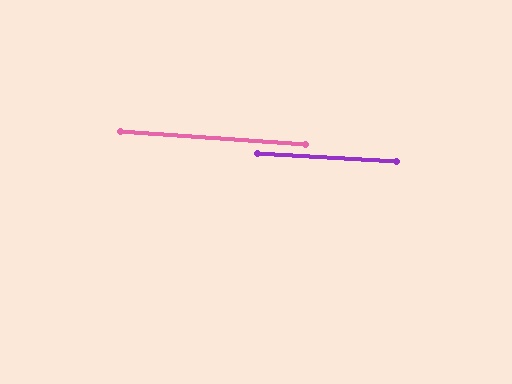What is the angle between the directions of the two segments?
Approximately 1 degree.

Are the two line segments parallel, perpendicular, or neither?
Parallel — their directions differ by only 0.8°.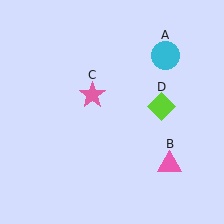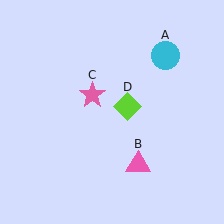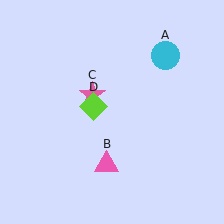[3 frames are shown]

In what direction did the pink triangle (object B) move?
The pink triangle (object B) moved left.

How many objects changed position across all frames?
2 objects changed position: pink triangle (object B), lime diamond (object D).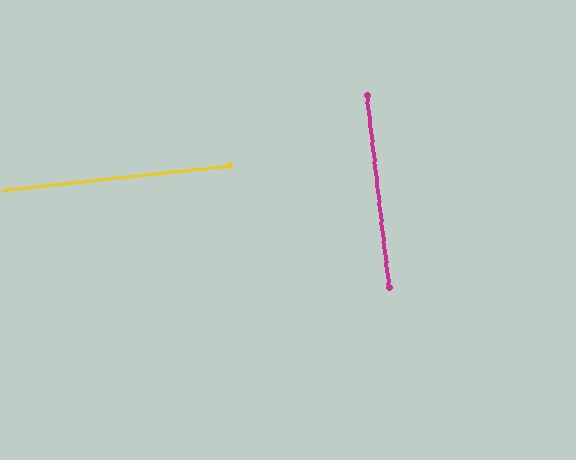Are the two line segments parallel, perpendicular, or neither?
Perpendicular — they meet at approximately 90°.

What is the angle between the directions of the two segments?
Approximately 90 degrees.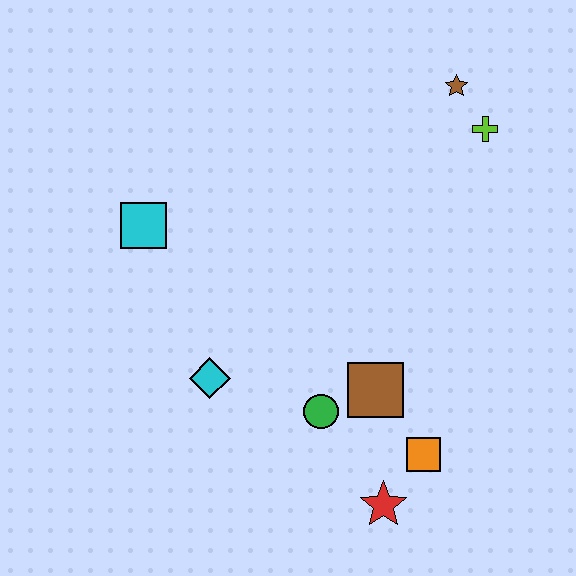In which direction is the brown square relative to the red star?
The brown square is above the red star.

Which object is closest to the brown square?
The green circle is closest to the brown square.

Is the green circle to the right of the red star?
No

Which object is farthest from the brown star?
The red star is farthest from the brown star.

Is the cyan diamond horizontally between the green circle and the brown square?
No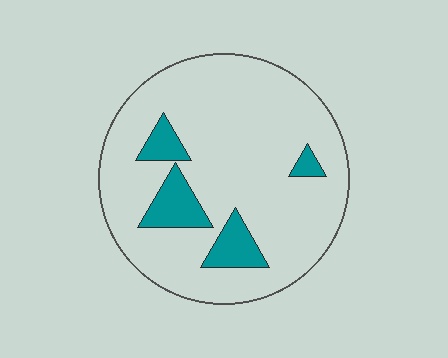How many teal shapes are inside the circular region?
4.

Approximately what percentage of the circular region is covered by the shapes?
Approximately 15%.